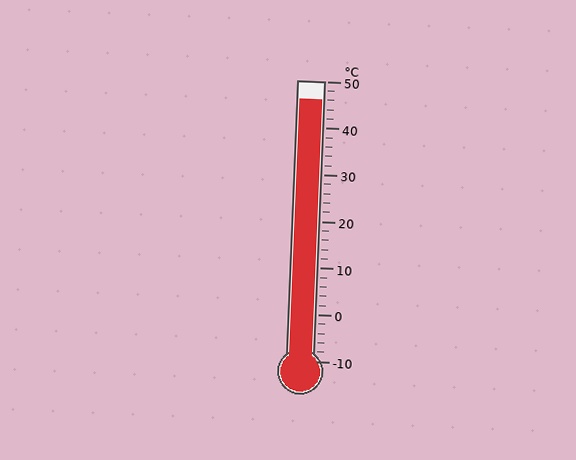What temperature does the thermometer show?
The thermometer shows approximately 46°C.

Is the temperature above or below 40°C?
The temperature is above 40°C.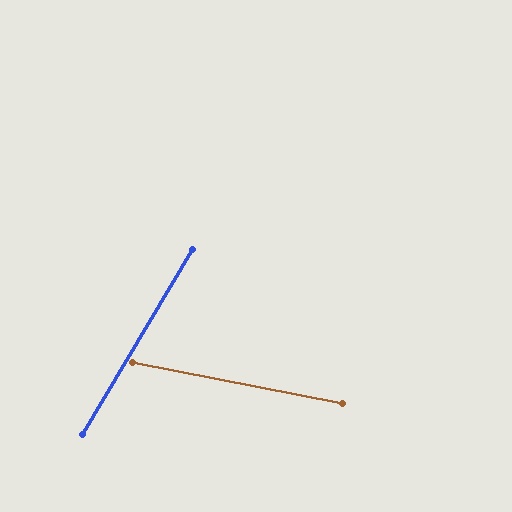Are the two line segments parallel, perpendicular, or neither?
Neither parallel nor perpendicular — they differ by about 70°.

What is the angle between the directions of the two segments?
Approximately 70 degrees.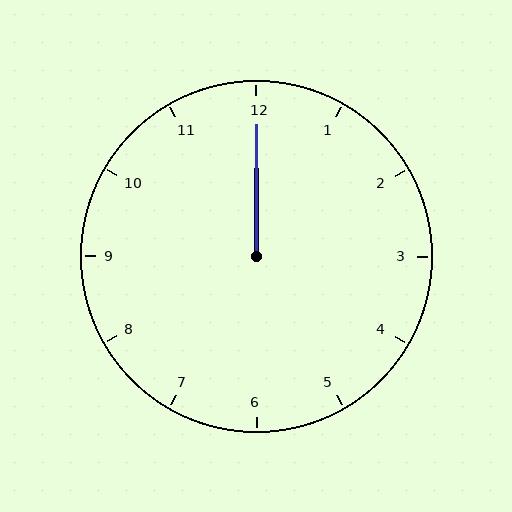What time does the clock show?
12:00.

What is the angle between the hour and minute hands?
Approximately 0 degrees.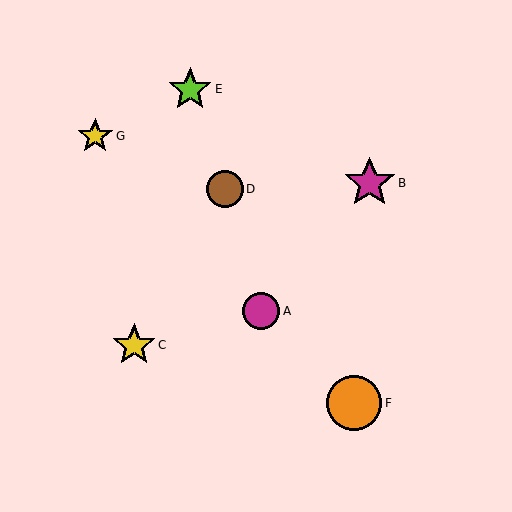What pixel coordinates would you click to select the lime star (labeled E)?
Click at (190, 89) to select the lime star E.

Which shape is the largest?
The orange circle (labeled F) is the largest.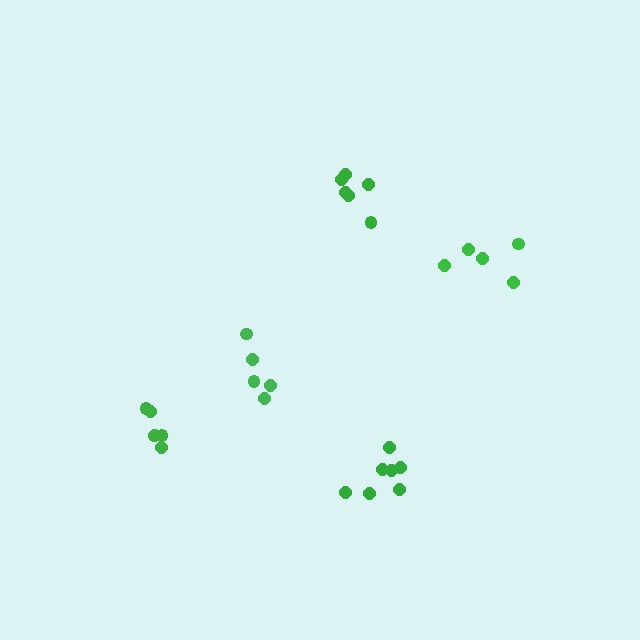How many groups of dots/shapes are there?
There are 5 groups.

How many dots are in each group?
Group 1: 5 dots, Group 2: 7 dots, Group 3: 6 dots, Group 4: 5 dots, Group 5: 6 dots (29 total).